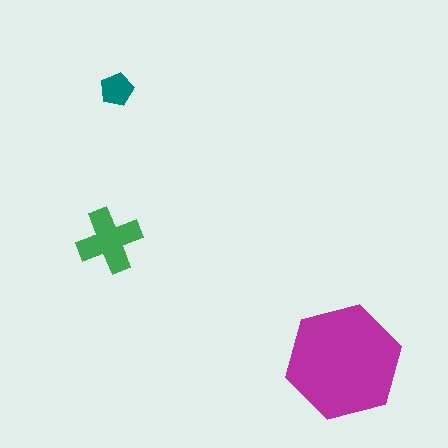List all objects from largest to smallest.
The magenta hexagon, the green cross, the teal pentagon.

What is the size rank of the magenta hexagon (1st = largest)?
1st.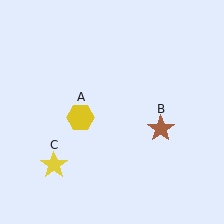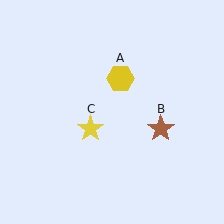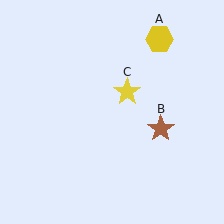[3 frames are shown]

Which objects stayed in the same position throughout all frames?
Brown star (object B) remained stationary.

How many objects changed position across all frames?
2 objects changed position: yellow hexagon (object A), yellow star (object C).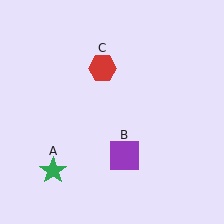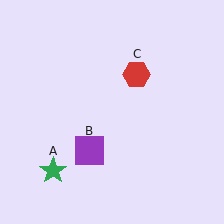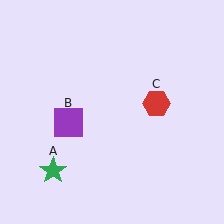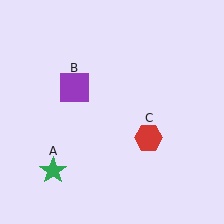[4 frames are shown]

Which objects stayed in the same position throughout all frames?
Green star (object A) remained stationary.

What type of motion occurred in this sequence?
The purple square (object B), red hexagon (object C) rotated clockwise around the center of the scene.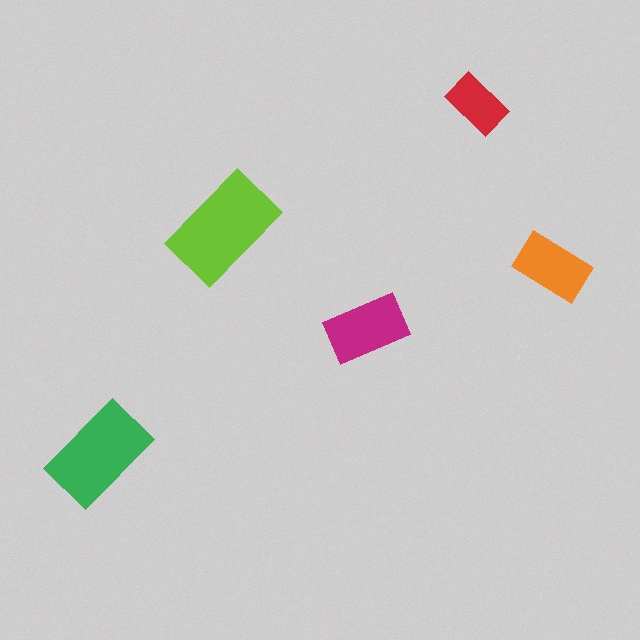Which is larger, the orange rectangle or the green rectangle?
The green one.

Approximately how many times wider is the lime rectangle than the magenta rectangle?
About 1.5 times wider.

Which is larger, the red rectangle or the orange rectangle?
The orange one.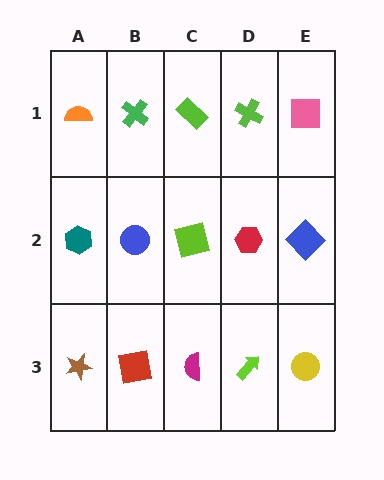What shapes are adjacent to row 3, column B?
A blue circle (row 2, column B), a brown star (row 3, column A), a magenta semicircle (row 3, column C).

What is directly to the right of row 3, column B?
A magenta semicircle.